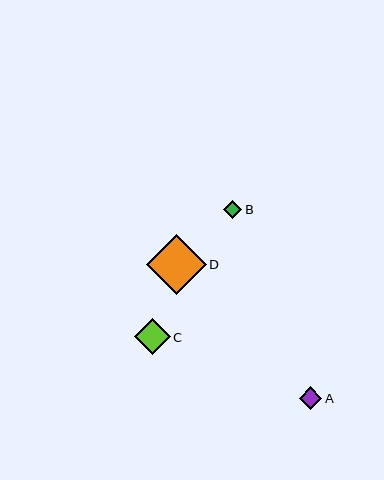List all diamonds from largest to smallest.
From largest to smallest: D, C, A, B.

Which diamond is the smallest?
Diamond B is the smallest with a size of approximately 18 pixels.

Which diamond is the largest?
Diamond D is the largest with a size of approximately 60 pixels.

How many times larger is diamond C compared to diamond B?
Diamond C is approximately 2.0 times the size of diamond B.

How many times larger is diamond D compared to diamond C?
Diamond D is approximately 1.7 times the size of diamond C.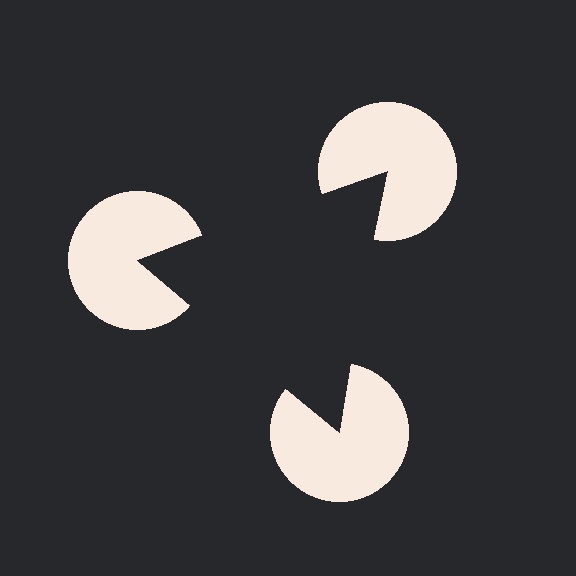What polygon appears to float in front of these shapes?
An illusory triangle — its edges are inferred from the aligned wedge cuts in the pac-man discs, not physically drawn.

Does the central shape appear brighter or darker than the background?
It typically appears slightly darker than the background, even though no actual brightness change is drawn.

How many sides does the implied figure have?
3 sides.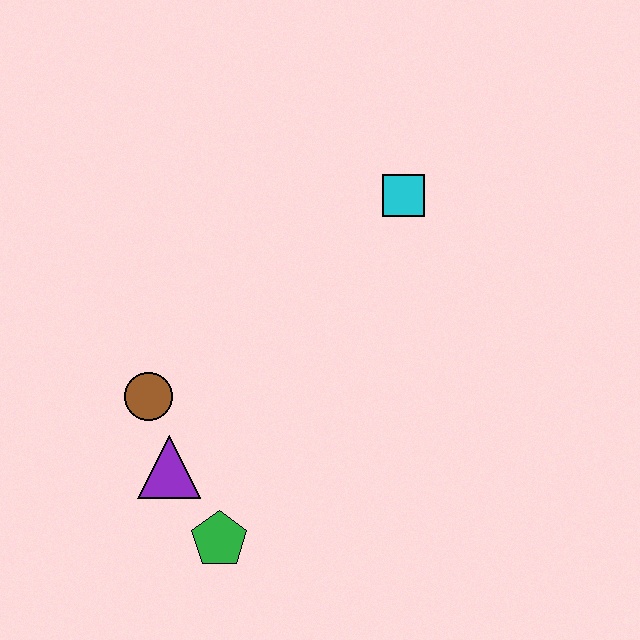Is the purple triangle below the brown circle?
Yes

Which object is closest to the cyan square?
The brown circle is closest to the cyan square.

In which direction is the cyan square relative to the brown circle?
The cyan square is to the right of the brown circle.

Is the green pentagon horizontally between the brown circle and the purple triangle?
No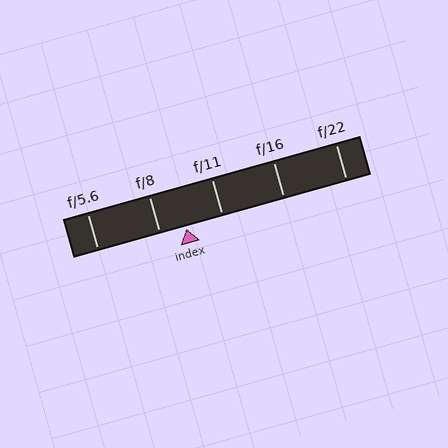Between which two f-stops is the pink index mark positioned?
The index mark is between f/8 and f/11.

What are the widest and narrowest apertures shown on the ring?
The widest aperture shown is f/5.6 and the narrowest is f/22.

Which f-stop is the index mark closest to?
The index mark is closest to f/8.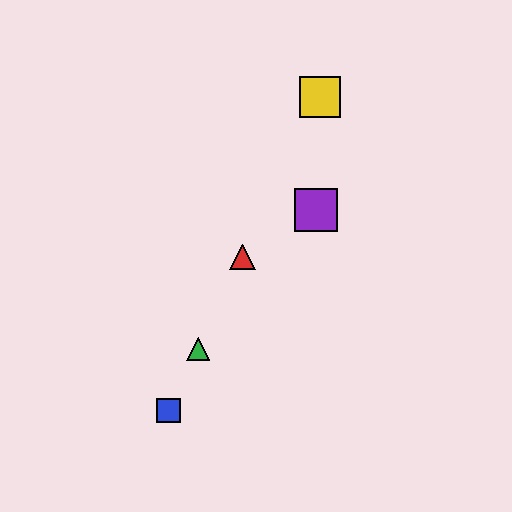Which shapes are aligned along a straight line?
The red triangle, the blue square, the green triangle, the yellow square are aligned along a straight line.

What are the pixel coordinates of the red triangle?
The red triangle is at (243, 257).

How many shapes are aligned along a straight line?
4 shapes (the red triangle, the blue square, the green triangle, the yellow square) are aligned along a straight line.